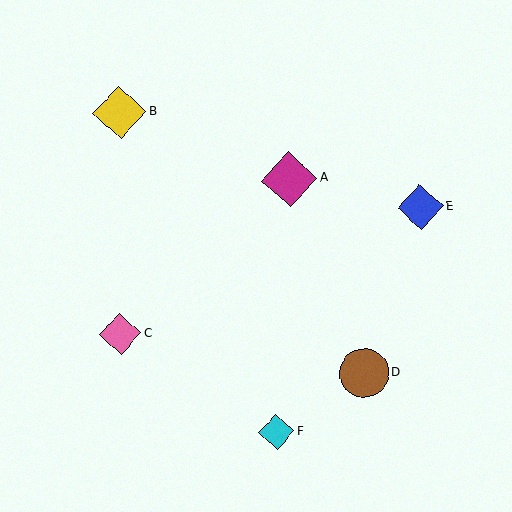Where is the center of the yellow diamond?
The center of the yellow diamond is at (120, 113).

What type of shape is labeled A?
Shape A is a magenta diamond.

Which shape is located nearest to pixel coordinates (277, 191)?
The magenta diamond (labeled A) at (289, 179) is nearest to that location.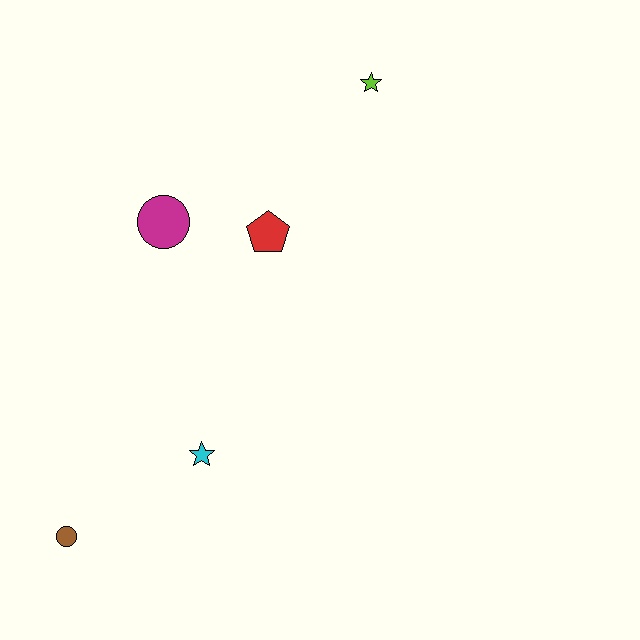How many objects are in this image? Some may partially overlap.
There are 5 objects.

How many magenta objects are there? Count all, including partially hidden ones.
There is 1 magenta object.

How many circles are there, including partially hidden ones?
There are 2 circles.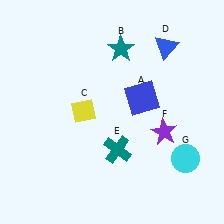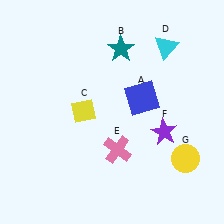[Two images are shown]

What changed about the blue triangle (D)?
In Image 1, D is blue. In Image 2, it changed to cyan.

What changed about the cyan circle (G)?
In Image 1, G is cyan. In Image 2, it changed to yellow.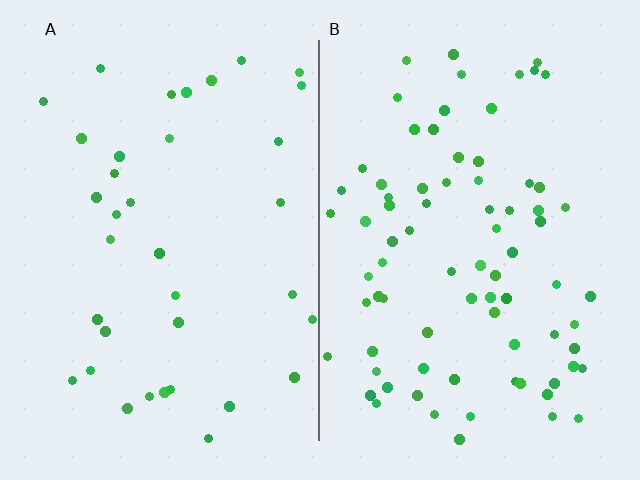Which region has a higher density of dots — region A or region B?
B (the right).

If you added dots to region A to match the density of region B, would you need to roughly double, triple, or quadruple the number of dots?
Approximately double.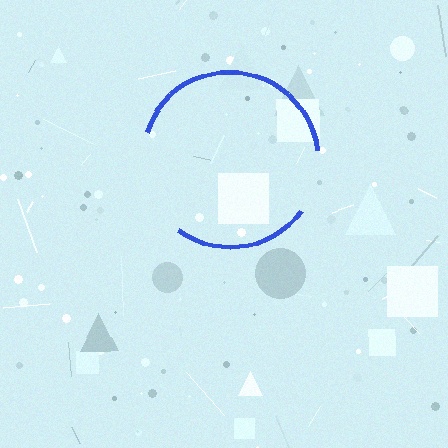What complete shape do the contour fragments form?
The contour fragments form a circle.